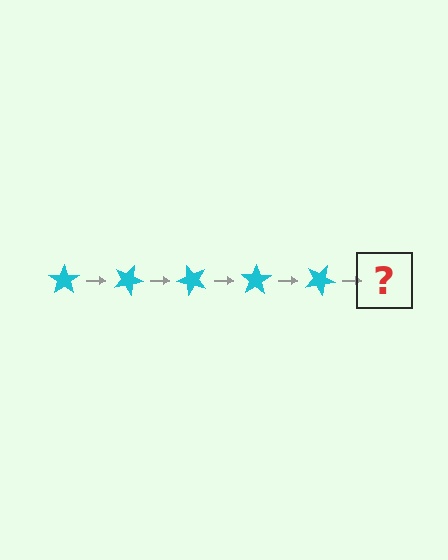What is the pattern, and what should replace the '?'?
The pattern is that the star rotates 25 degrees each step. The '?' should be a cyan star rotated 125 degrees.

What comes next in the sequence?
The next element should be a cyan star rotated 125 degrees.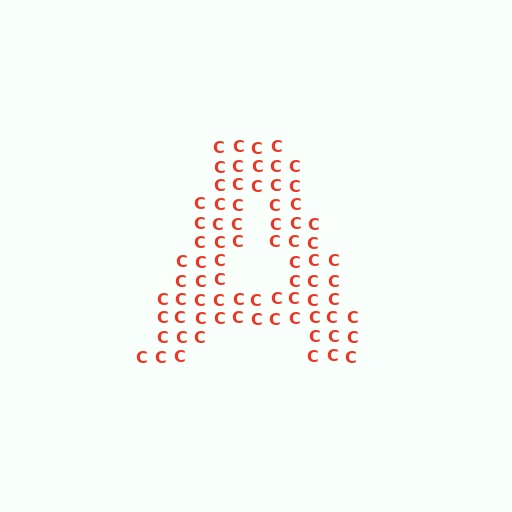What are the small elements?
The small elements are letter C's.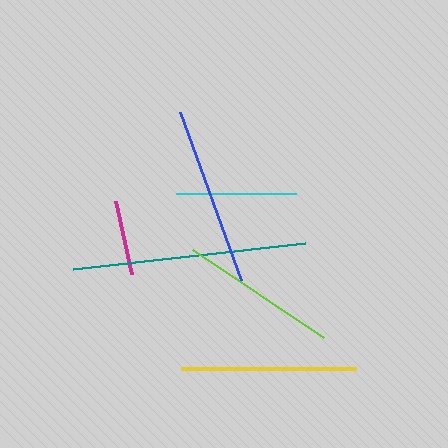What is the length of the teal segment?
The teal segment is approximately 234 pixels long.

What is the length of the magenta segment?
The magenta segment is approximately 74 pixels long.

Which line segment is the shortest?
The magenta line is the shortest at approximately 74 pixels.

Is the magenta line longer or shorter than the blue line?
The blue line is longer than the magenta line.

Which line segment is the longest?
The teal line is the longest at approximately 234 pixels.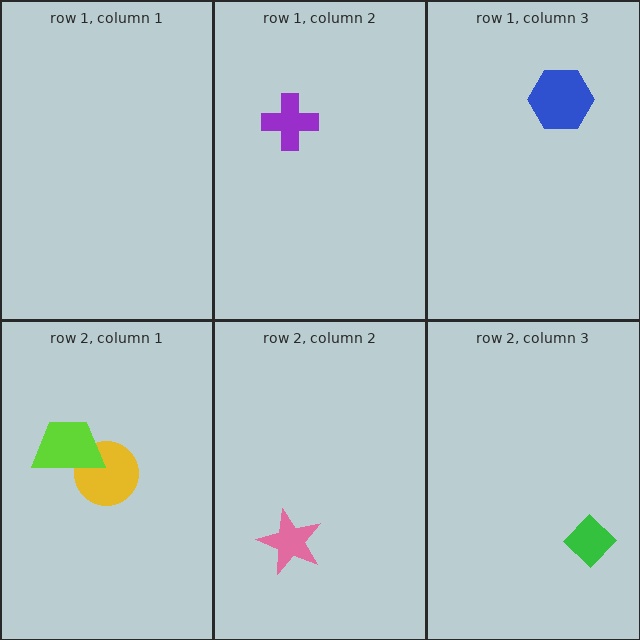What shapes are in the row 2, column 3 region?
The green diamond.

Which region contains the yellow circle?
The row 2, column 1 region.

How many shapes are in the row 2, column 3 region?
1.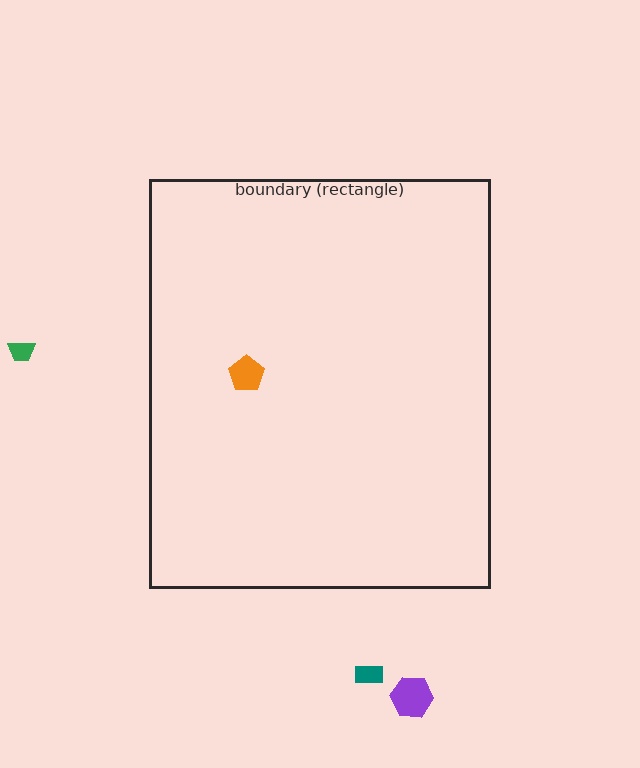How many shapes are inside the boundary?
1 inside, 3 outside.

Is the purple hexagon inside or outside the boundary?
Outside.